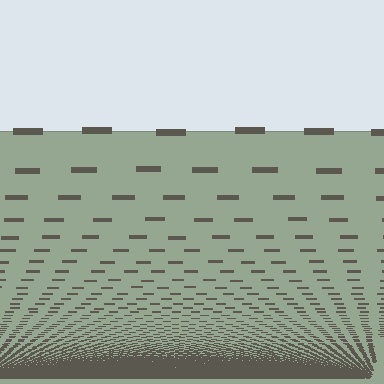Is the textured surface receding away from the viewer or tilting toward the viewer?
The surface appears to tilt toward the viewer. Texture elements get larger and sparser toward the top.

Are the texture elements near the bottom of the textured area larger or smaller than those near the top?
Smaller. The gradient is inverted — elements near the bottom are smaller and denser.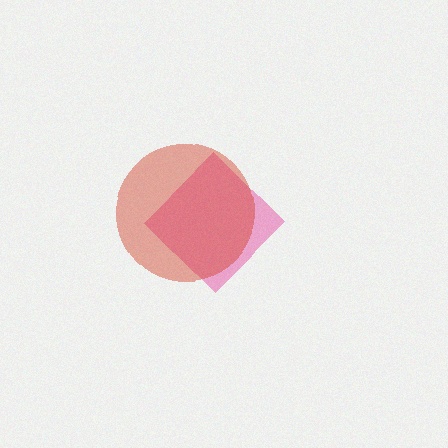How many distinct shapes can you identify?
There are 2 distinct shapes: a pink diamond, a red circle.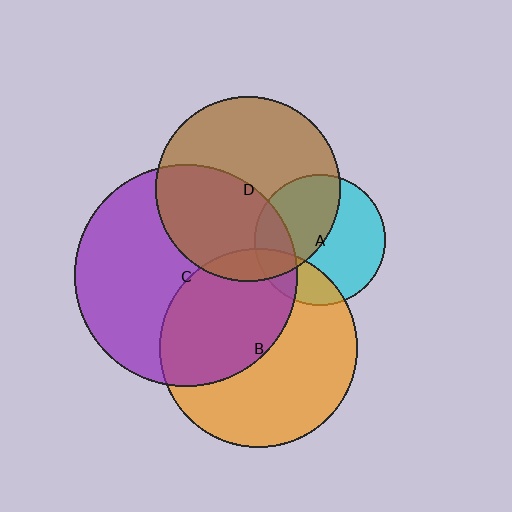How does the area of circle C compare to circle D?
Approximately 1.4 times.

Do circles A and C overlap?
Yes.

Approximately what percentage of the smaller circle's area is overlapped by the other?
Approximately 20%.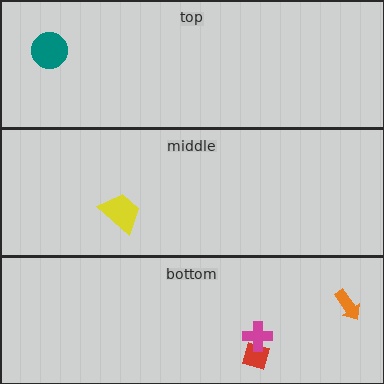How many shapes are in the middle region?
1.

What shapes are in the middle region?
The yellow trapezoid.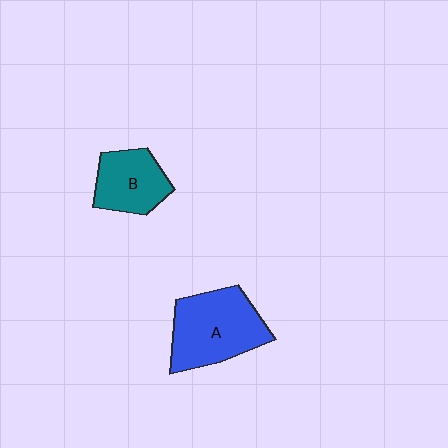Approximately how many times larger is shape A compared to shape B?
Approximately 1.5 times.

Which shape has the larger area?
Shape A (blue).